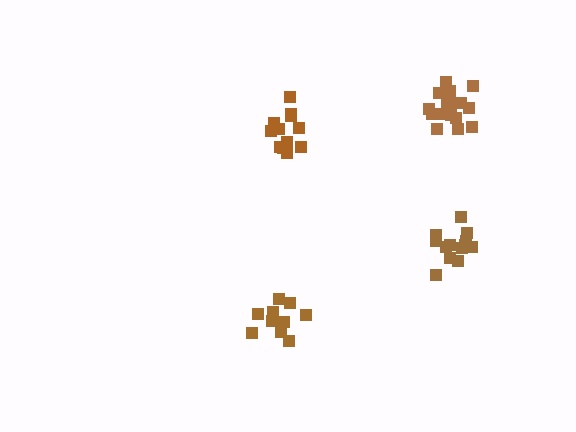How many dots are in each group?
Group 1: 11 dots, Group 2: 13 dots, Group 3: 17 dots, Group 4: 13 dots (54 total).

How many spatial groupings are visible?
There are 4 spatial groupings.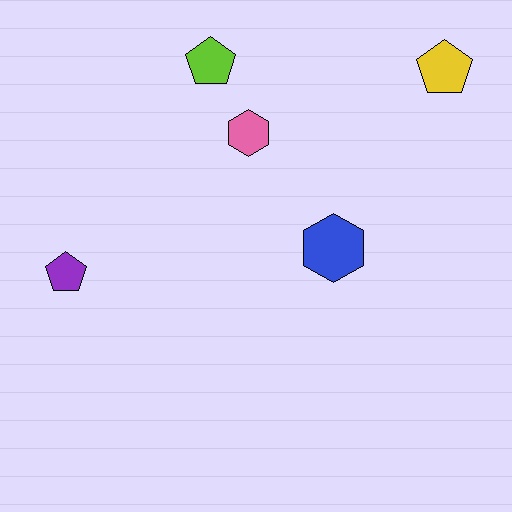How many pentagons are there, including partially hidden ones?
There are 3 pentagons.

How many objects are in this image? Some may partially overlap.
There are 5 objects.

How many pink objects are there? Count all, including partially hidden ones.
There is 1 pink object.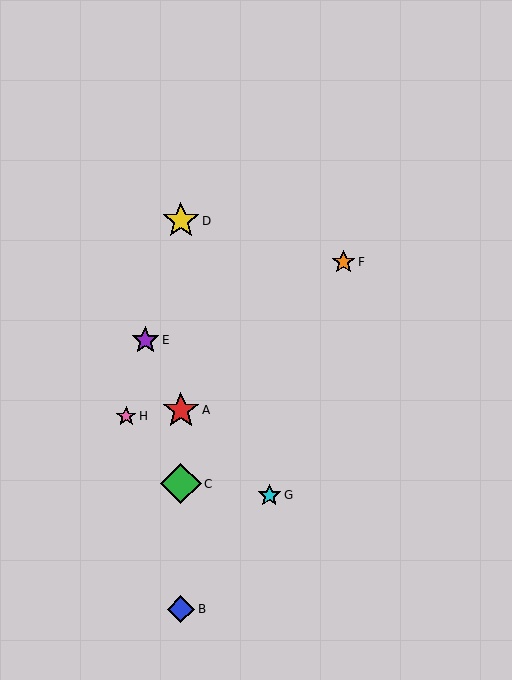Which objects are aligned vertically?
Objects A, B, C, D are aligned vertically.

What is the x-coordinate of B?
Object B is at x≈181.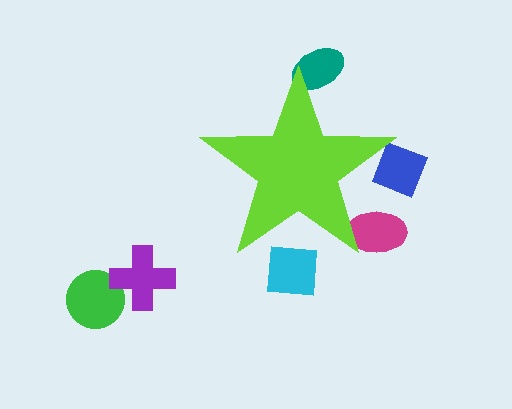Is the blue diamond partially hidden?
Yes, the blue diamond is partially hidden behind the lime star.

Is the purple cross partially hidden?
No, the purple cross is fully visible.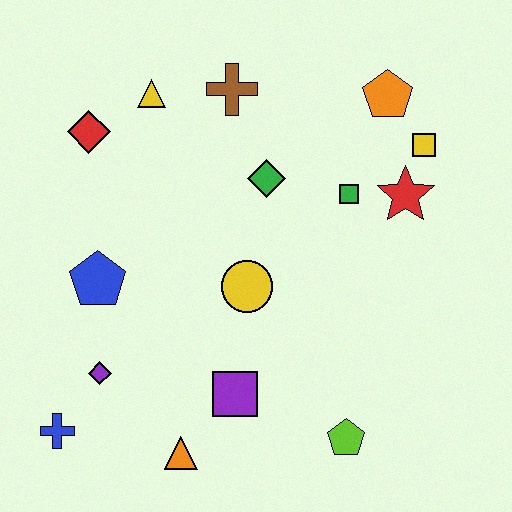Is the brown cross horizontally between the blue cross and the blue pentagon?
No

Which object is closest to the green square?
The red star is closest to the green square.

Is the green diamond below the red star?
No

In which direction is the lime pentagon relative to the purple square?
The lime pentagon is to the right of the purple square.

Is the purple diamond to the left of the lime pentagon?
Yes